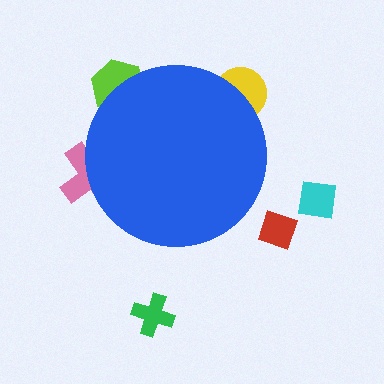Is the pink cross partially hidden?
Yes, the pink cross is partially hidden behind the blue circle.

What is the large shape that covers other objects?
A blue circle.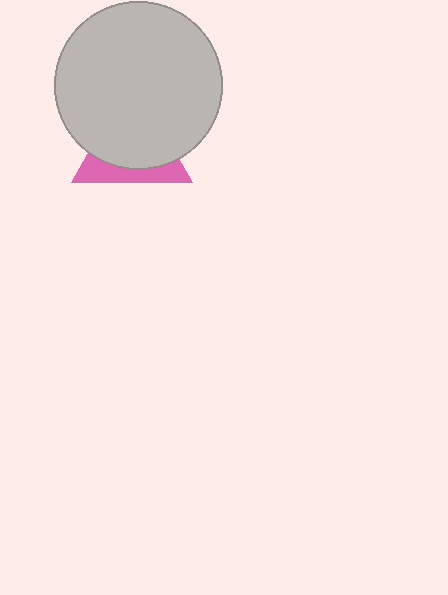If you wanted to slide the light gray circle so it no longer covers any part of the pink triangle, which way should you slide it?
Slide it up — that is the most direct way to separate the two shapes.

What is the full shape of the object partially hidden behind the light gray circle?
The partially hidden object is a pink triangle.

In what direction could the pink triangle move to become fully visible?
The pink triangle could move down. That would shift it out from behind the light gray circle entirely.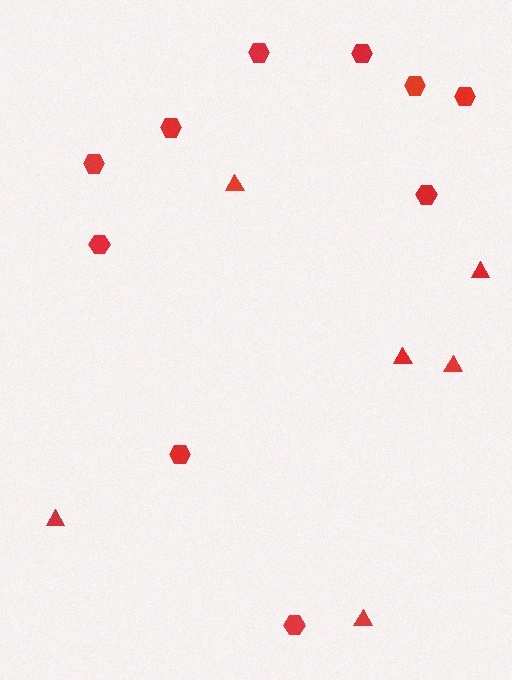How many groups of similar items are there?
There are 2 groups: one group of triangles (6) and one group of hexagons (10).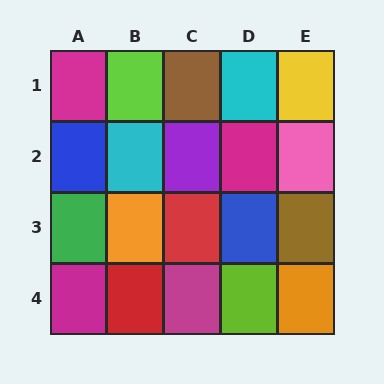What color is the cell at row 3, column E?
Brown.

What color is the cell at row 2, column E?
Pink.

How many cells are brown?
2 cells are brown.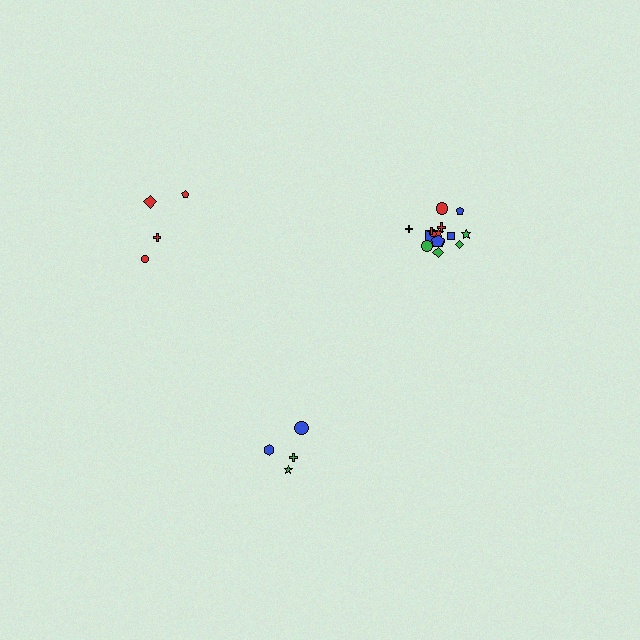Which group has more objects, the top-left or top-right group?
The top-right group.